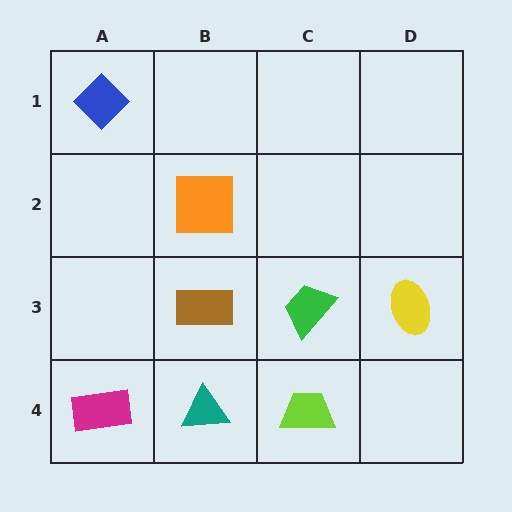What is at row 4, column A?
A magenta rectangle.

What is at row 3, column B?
A brown rectangle.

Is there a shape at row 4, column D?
No, that cell is empty.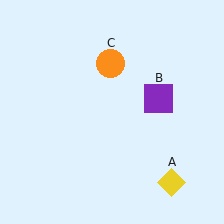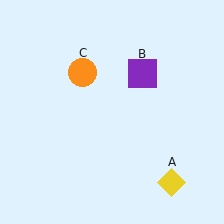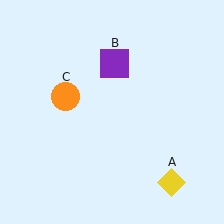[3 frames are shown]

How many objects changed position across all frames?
2 objects changed position: purple square (object B), orange circle (object C).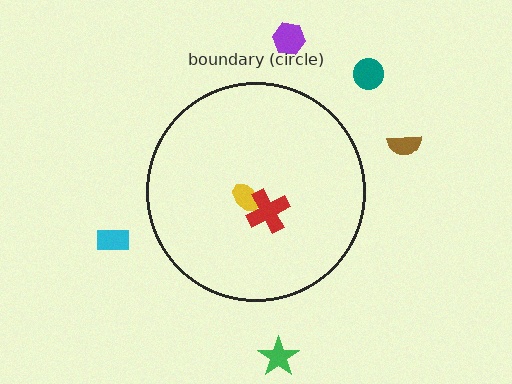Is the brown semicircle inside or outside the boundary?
Outside.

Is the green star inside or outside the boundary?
Outside.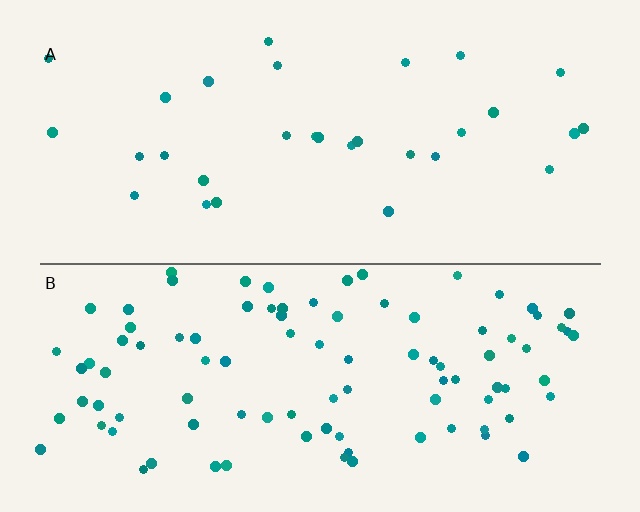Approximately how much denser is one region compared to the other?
Approximately 3.2× — region B over region A.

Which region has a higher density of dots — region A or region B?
B (the bottom).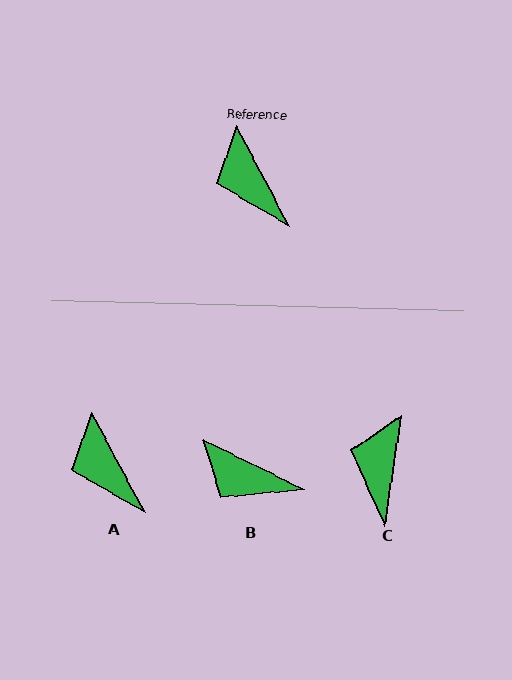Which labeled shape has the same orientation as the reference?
A.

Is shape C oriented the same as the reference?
No, it is off by about 36 degrees.